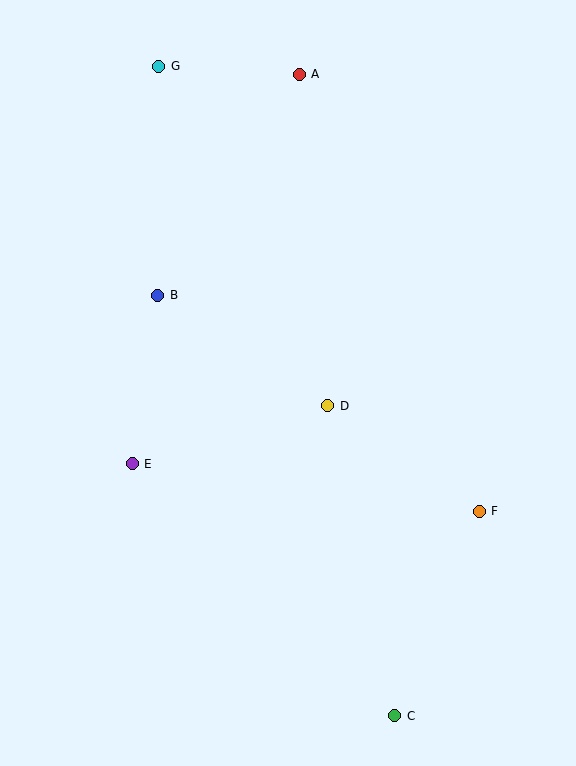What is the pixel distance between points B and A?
The distance between B and A is 262 pixels.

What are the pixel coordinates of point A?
Point A is at (299, 74).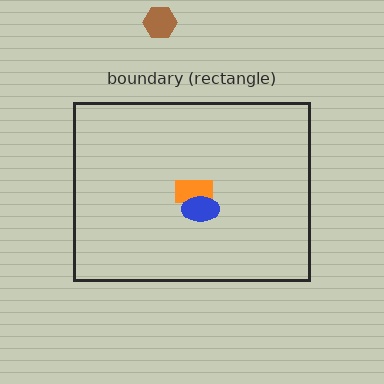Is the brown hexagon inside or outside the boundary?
Outside.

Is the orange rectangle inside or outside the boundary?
Inside.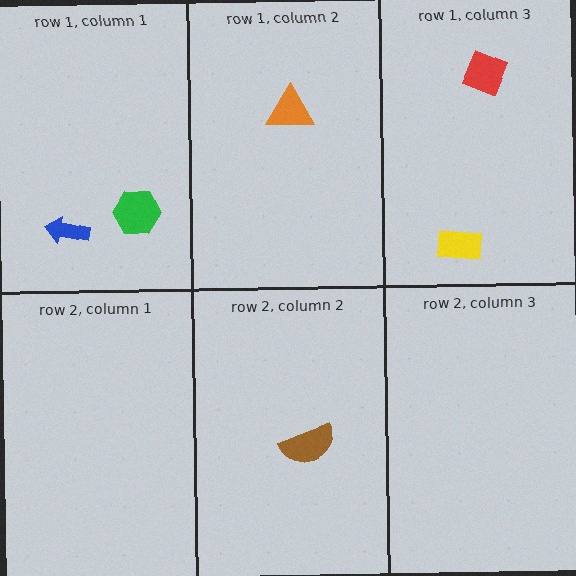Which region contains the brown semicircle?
The row 2, column 2 region.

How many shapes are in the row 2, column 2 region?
1.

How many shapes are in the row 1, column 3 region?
2.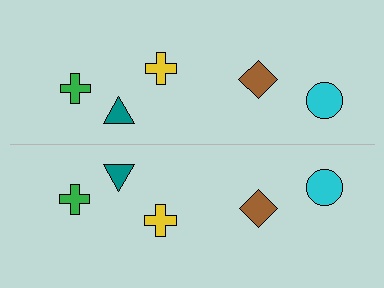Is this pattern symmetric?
Yes, this pattern has bilateral (reflection) symmetry.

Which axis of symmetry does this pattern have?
The pattern has a horizontal axis of symmetry running through the center of the image.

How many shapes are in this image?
There are 10 shapes in this image.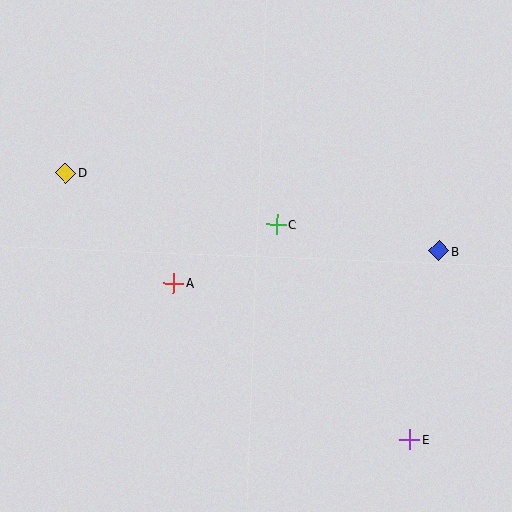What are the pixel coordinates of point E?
Point E is at (410, 439).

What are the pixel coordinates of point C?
Point C is at (277, 224).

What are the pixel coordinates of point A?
Point A is at (174, 283).